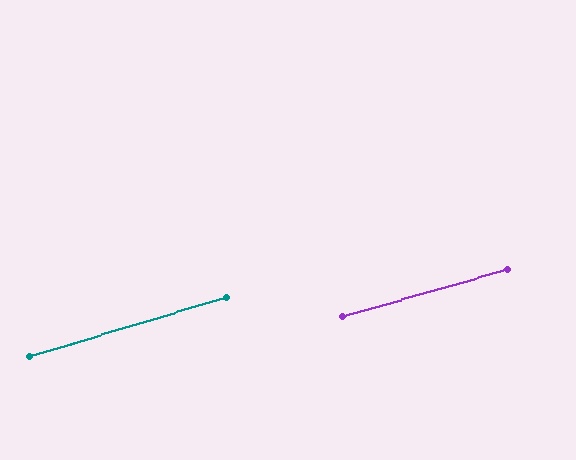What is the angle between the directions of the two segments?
Approximately 1 degree.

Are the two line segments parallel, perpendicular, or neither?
Parallel — their directions differ by only 0.9°.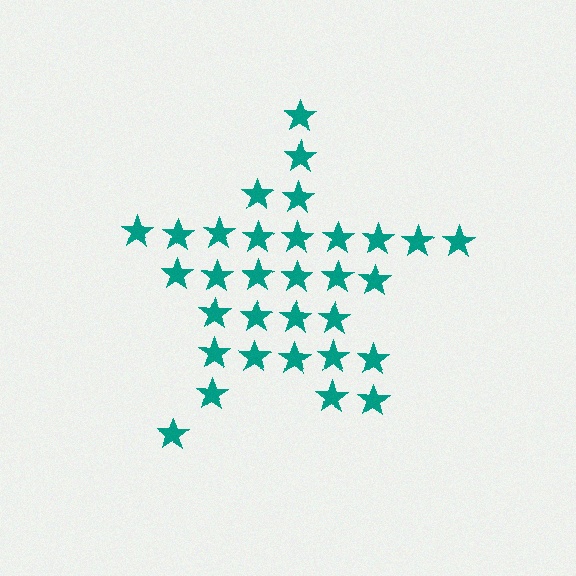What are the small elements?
The small elements are stars.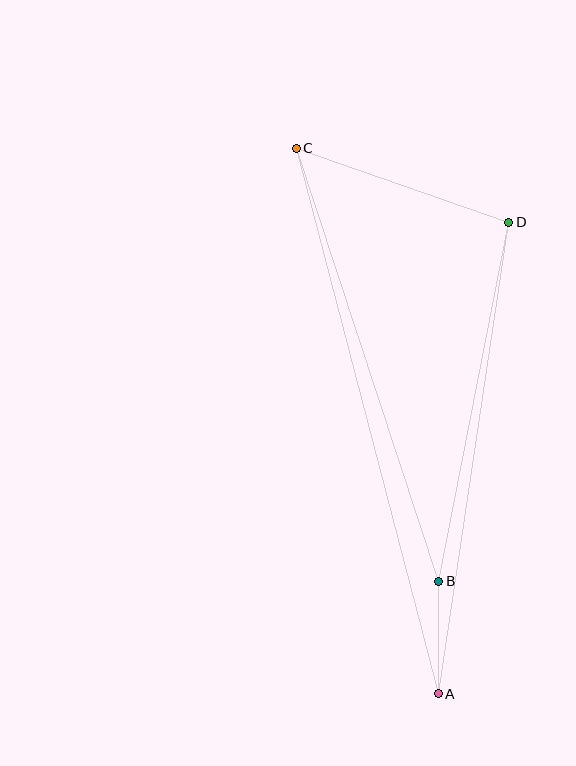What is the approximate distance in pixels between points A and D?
The distance between A and D is approximately 477 pixels.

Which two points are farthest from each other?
Points A and C are farthest from each other.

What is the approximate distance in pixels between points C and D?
The distance between C and D is approximately 225 pixels.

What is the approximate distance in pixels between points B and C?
The distance between B and C is approximately 456 pixels.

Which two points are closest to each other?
Points A and B are closest to each other.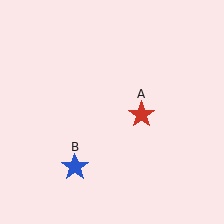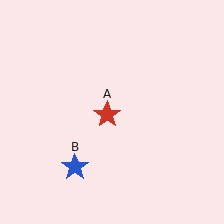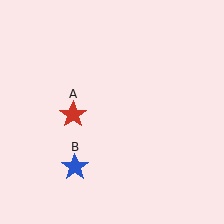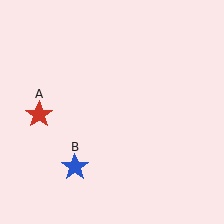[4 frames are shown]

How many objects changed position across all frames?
1 object changed position: red star (object A).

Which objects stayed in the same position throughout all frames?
Blue star (object B) remained stationary.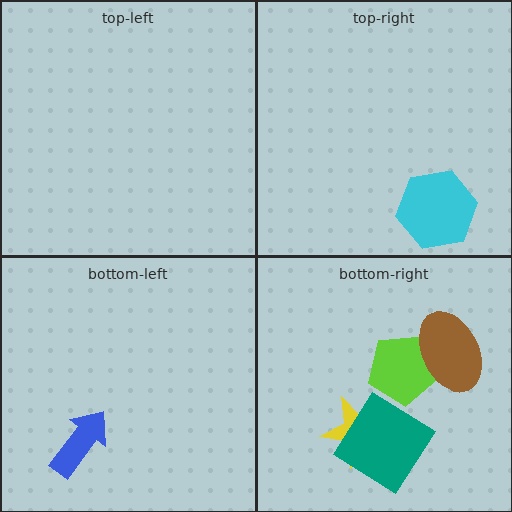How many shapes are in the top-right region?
1.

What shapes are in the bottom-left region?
The blue arrow.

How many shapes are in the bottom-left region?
1.